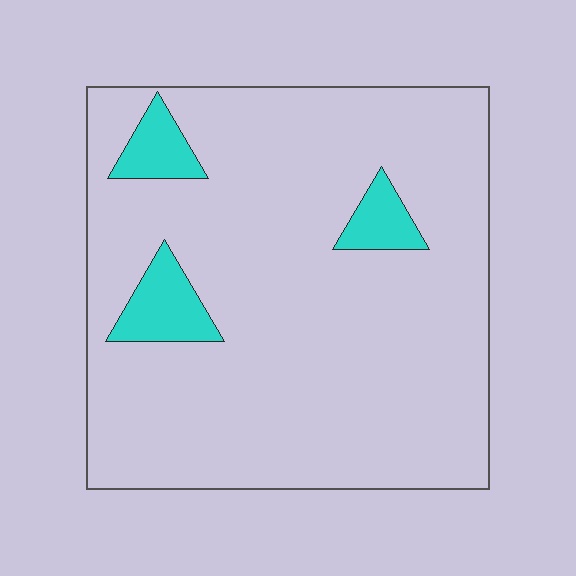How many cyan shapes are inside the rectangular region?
3.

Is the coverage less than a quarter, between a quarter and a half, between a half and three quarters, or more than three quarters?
Less than a quarter.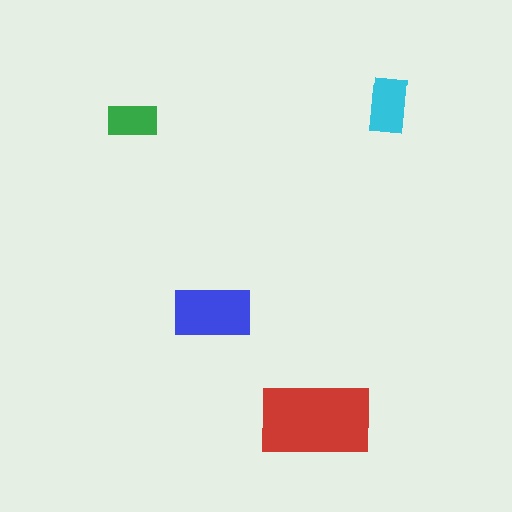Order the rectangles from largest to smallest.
the red one, the blue one, the cyan one, the green one.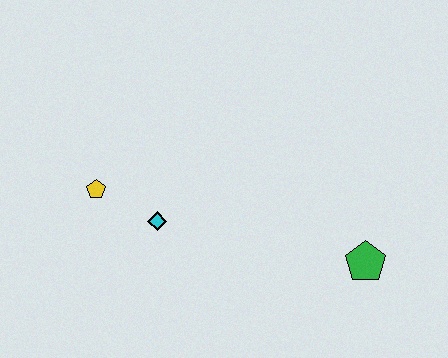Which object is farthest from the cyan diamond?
The green pentagon is farthest from the cyan diamond.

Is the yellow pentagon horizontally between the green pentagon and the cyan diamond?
No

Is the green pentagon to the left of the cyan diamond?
No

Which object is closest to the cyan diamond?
The yellow pentagon is closest to the cyan diamond.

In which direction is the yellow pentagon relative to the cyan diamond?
The yellow pentagon is to the left of the cyan diamond.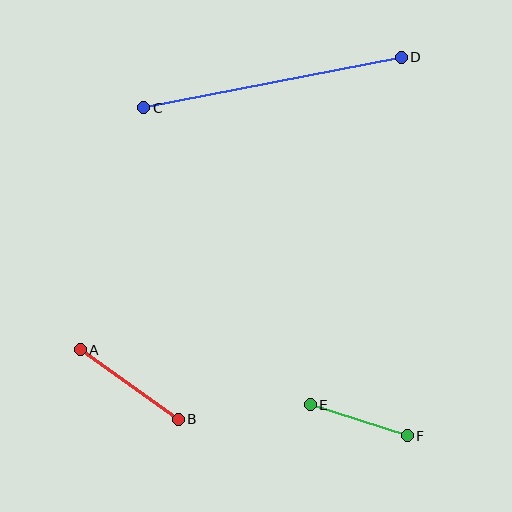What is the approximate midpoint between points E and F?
The midpoint is at approximately (359, 420) pixels.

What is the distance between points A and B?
The distance is approximately 120 pixels.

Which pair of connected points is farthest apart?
Points C and D are farthest apart.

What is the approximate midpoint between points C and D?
The midpoint is at approximately (273, 82) pixels.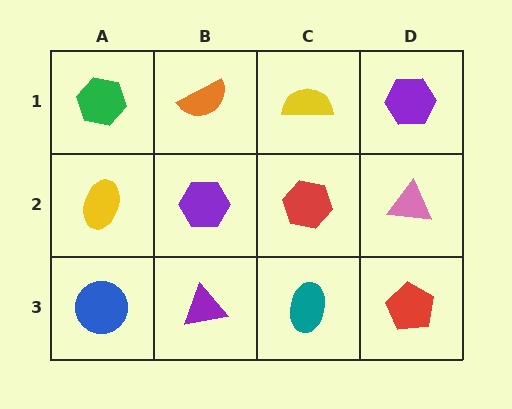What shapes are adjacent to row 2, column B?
An orange semicircle (row 1, column B), a purple triangle (row 3, column B), a yellow ellipse (row 2, column A), a red hexagon (row 2, column C).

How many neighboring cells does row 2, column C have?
4.